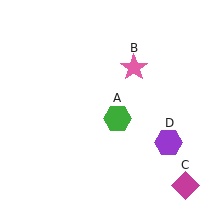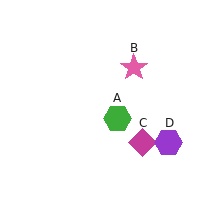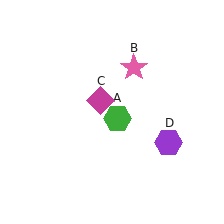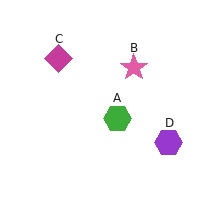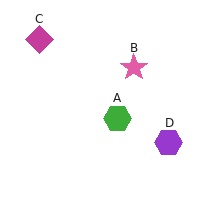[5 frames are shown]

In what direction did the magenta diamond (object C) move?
The magenta diamond (object C) moved up and to the left.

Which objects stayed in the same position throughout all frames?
Green hexagon (object A) and pink star (object B) and purple hexagon (object D) remained stationary.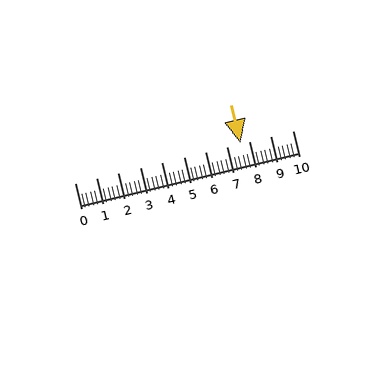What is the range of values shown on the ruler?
The ruler shows values from 0 to 10.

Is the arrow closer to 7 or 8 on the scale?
The arrow is closer to 8.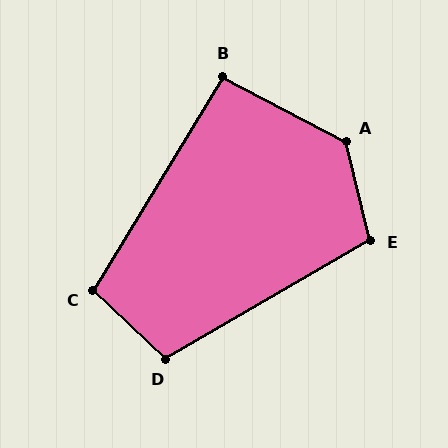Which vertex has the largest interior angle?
A, at approximately 132 degrees.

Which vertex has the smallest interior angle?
B, at approximately 93 degrees.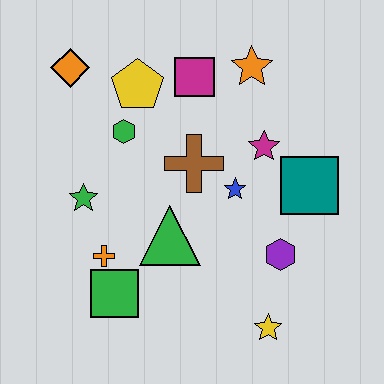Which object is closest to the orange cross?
The green square is closest to the orange cross.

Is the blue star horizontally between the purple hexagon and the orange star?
No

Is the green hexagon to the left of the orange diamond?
No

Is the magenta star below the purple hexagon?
No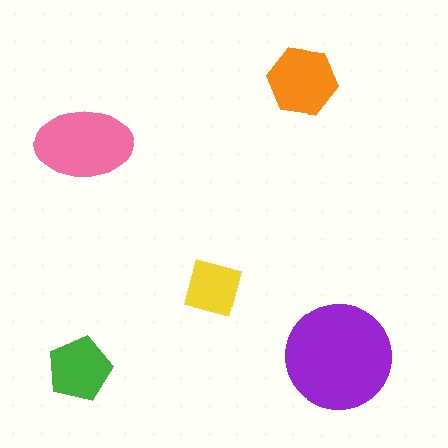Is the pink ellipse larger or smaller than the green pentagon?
Larger.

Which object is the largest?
The purple circle.